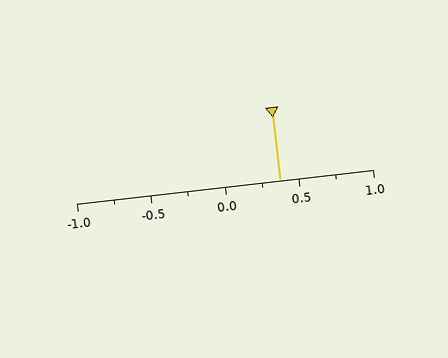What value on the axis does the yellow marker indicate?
The marker indicates approximately 0.38.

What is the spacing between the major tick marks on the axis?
The major ticks are spaced 0.5 apart.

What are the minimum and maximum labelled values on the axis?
The axis runs from -1.0 to 1.0.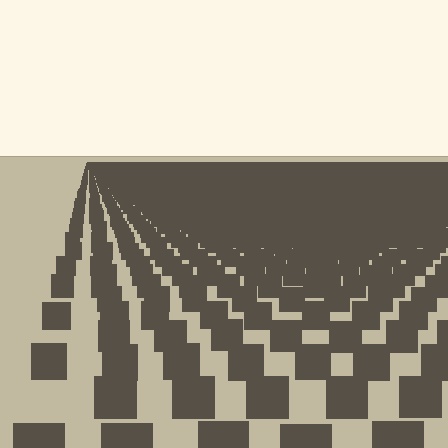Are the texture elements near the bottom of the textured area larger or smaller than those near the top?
Larger. Near the bottom, elements are closer to the viewer and appear at a bigger on-screen size.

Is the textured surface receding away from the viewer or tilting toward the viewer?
The surface is receding away from the viewer. Texture elements get smaller and denser toward the top.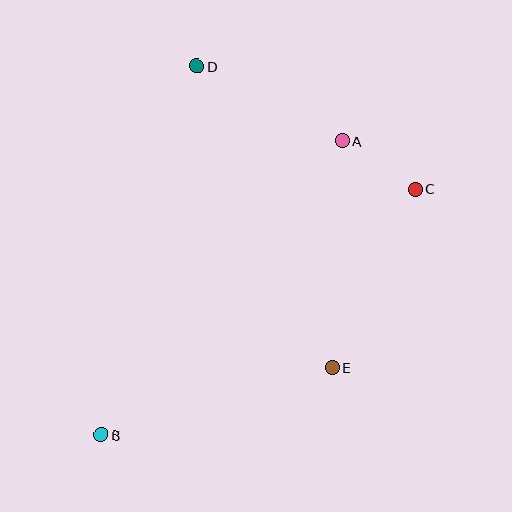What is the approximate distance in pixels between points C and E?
The distance between C and E is approximately 196 pixels.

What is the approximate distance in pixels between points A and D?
The distance between A and D is approximately 164 pixels.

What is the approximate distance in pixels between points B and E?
The distance between B and E is approximately 241 pixels.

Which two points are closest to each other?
Points A and C are closest to each other.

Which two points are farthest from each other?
Points B and C are farthest from each other.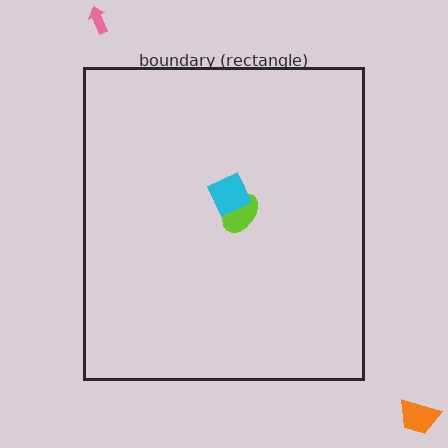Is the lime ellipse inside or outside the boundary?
Inside.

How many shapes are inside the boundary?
2 inside, 2 outside.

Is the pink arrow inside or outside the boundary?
Outside.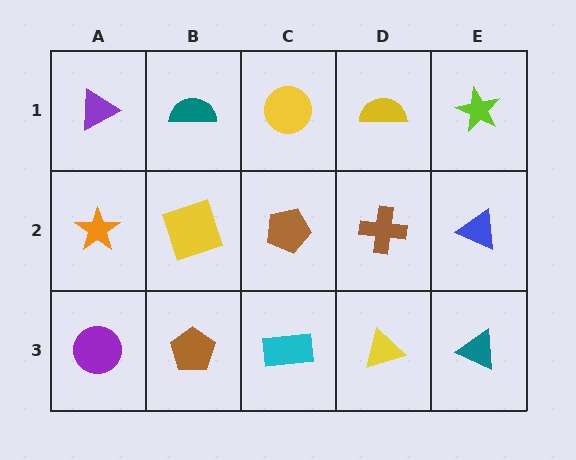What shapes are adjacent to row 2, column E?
A lime star (row 1, column E), a teal triangle (row 3, column E), a brown cross (row 2, column D).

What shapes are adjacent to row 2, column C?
A yellow circle (row 1, column C), a cyan rectangle (row 3, column C), a yellow square (row 2, column B), a brown cross (row 2, column D).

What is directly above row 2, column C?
A yellow circle.